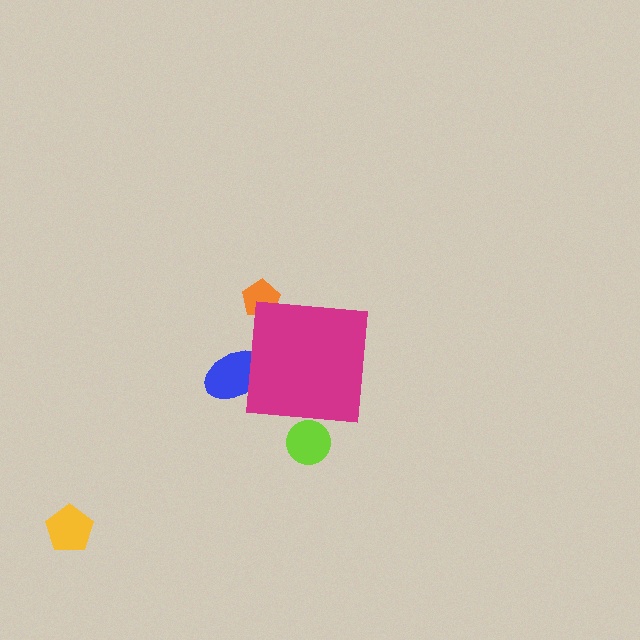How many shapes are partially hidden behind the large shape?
3 shapes are partially hidden.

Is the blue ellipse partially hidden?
Yes, the blue ellipse is partially hidden behind the magenta square.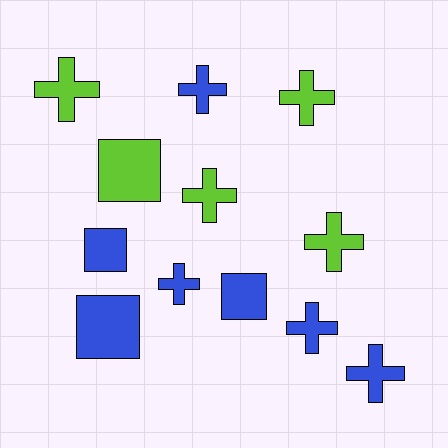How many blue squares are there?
There are 3 blue squares.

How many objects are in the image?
There are 12 objects.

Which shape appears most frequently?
Cross, with 8 objects.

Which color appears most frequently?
Blue, with 7 objects.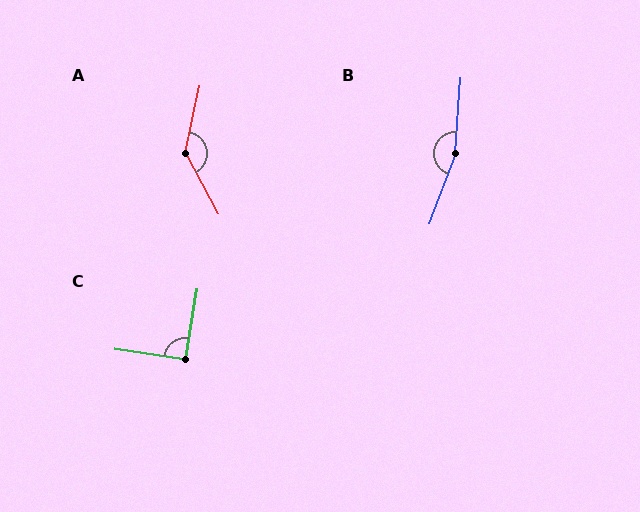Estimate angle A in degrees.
Approximately 139 degrees.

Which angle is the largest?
B, at approximately 164 degrees.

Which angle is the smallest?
C, at approximately 91 degrees.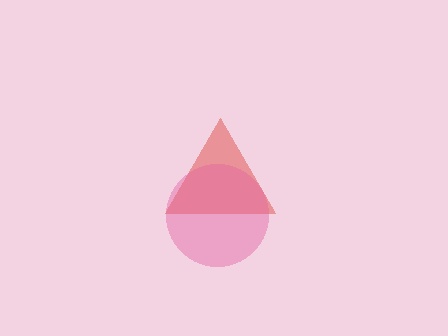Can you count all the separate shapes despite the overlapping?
Yes, there are 2 separate shapes.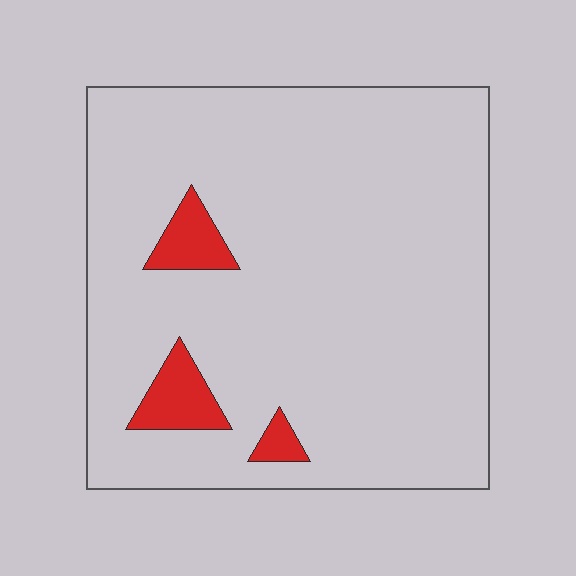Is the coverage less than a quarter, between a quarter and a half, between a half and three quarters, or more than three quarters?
Less than a quarter.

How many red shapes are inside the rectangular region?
3.